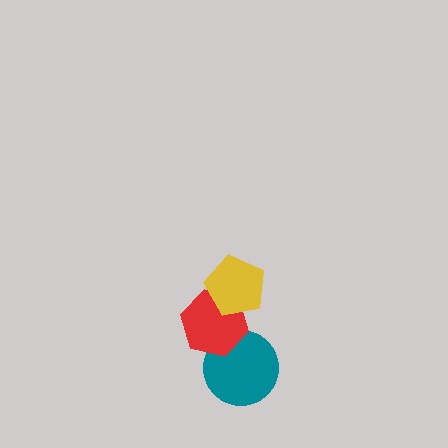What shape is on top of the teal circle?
The red hexagon is on top of the teal circle.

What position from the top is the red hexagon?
The red hexagon is 2nd from the top.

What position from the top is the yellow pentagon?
The yellow pentagon is 1st from the top.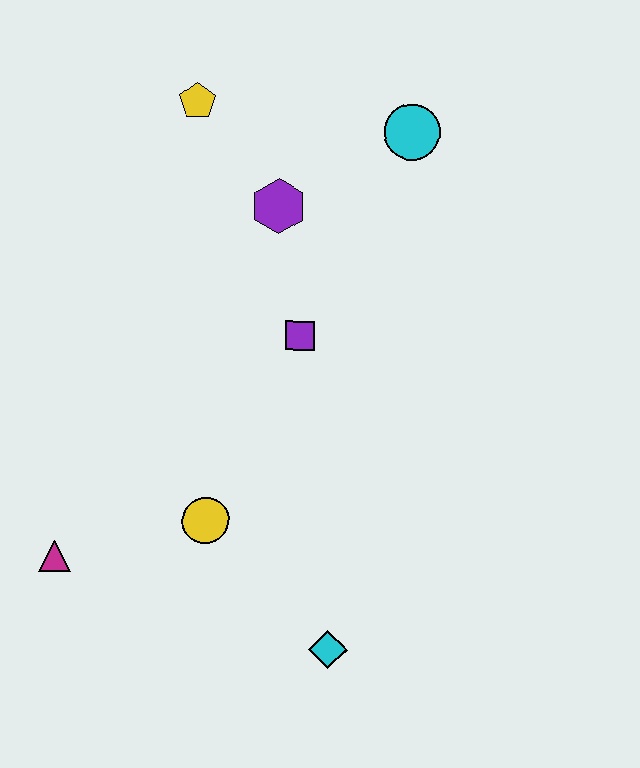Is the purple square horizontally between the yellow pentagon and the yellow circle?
No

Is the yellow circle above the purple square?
No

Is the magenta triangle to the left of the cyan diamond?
Yes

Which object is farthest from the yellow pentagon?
The cyan diamond is farthest from the yellow pentagon.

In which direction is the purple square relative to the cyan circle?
The purple square is below the cyan circle.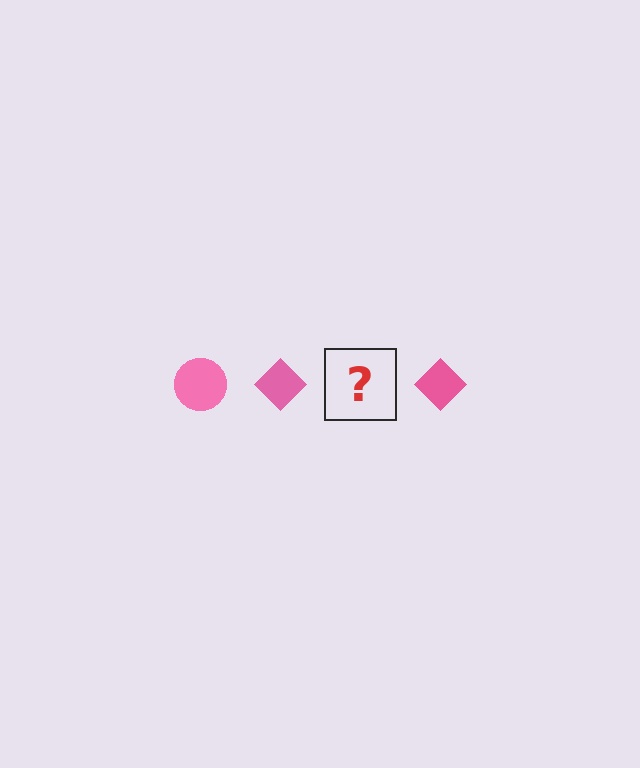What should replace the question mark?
The question mark should be replaced with a pink circle.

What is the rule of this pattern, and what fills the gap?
The rule is that the pattern cycles through circle, diamond shapes in pink. The gap should be filled with a pink circle.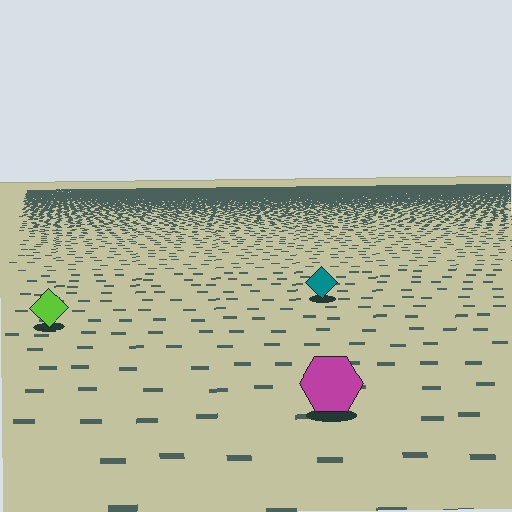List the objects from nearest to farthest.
From nearest to farthest: the magenta hexagon, the lime diamond, the teal diamond.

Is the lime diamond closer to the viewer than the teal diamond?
Yes. The lime diamond is closer — you can tell from the texture gradient: the ground texture is coarser near it.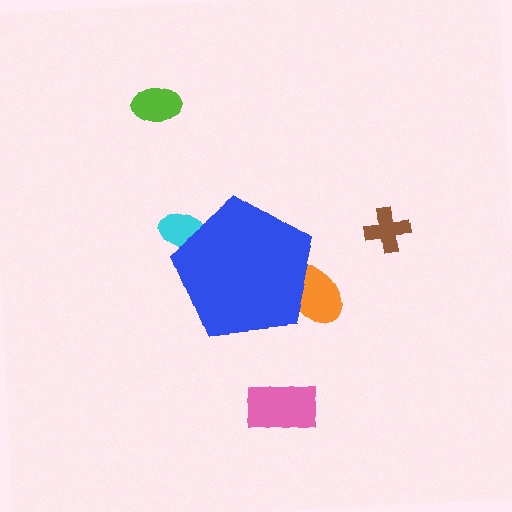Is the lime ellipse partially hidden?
No, the lime ellipse is fully visible.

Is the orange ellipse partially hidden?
Yes, the orange ellipse is partially hidden behind the blue pentagon.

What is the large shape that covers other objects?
A blue pentagon.